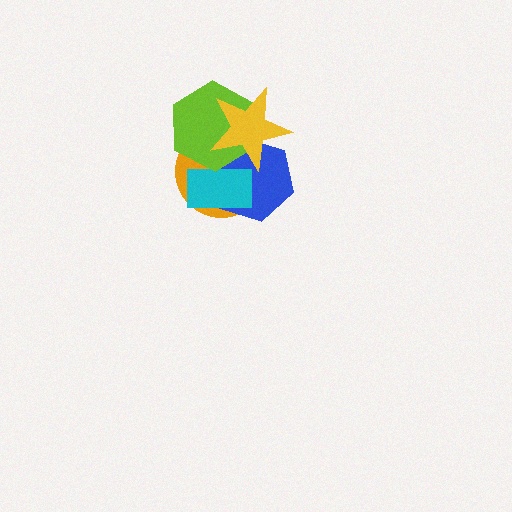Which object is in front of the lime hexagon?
The yellow star is in front of the lime hexagon.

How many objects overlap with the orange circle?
4 objects overlap with the orange circle.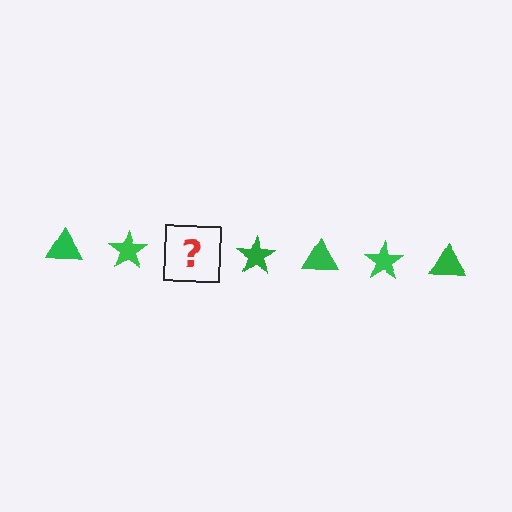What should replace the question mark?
The question mark should be replaced with a green triangle.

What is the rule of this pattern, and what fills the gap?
The rule is that the pattern cycles through triangle, star shapes in green. The gap should be filled with a green triangle.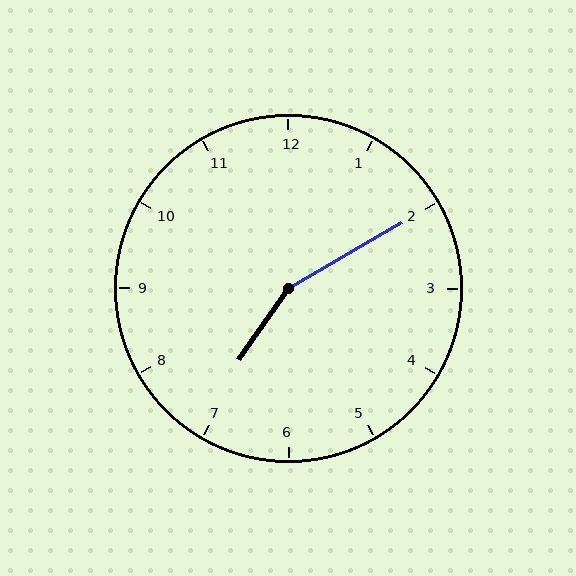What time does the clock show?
7:10.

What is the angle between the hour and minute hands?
Approximately 155 degrees.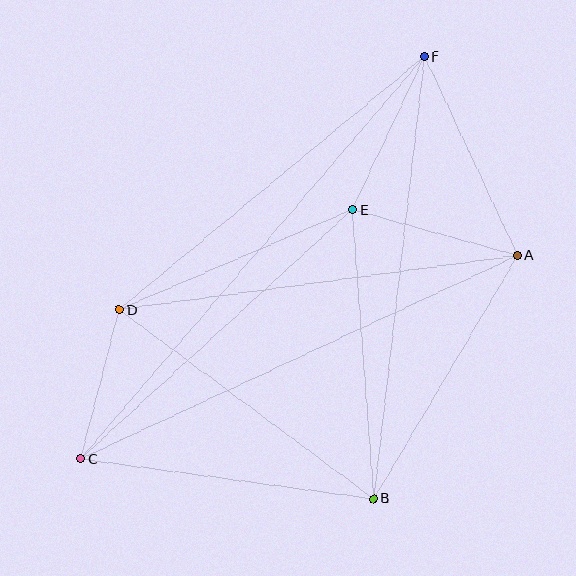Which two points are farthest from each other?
Points C and F are farthest from each other.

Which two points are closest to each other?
Points C and D are closest to each other.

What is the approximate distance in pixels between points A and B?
The distance between A and B is approximately 283 pixels.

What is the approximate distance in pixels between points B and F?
The distance between B and F is approximately 445 pixels.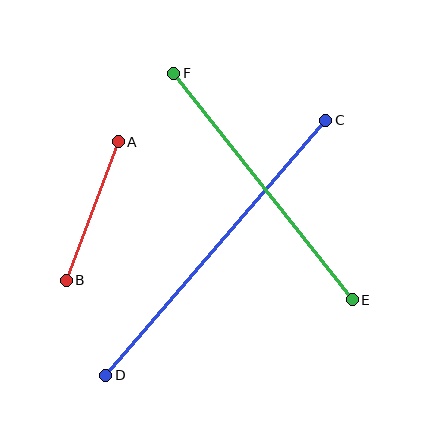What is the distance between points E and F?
The distance is approximately 289 pixels.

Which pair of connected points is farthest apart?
Points C and D are farthest apart.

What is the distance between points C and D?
The distance is approximately 337 pixels.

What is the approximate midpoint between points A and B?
The midpoint is at approximately (92, 211) pixels.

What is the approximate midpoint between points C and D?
The midpoint is at approximately (216, 248) pixels.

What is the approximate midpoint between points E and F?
The midpoint is at approximately (263, 187) pixels.